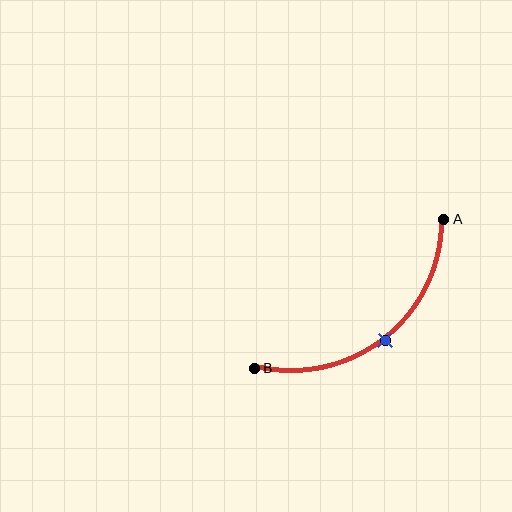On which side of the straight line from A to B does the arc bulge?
The arc bulges below and to the right of the straight line connecting A and B.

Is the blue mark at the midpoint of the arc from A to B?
Yes. The blue mark lies on the arc at equal arc-length from both A and B — it is the arc midpoint.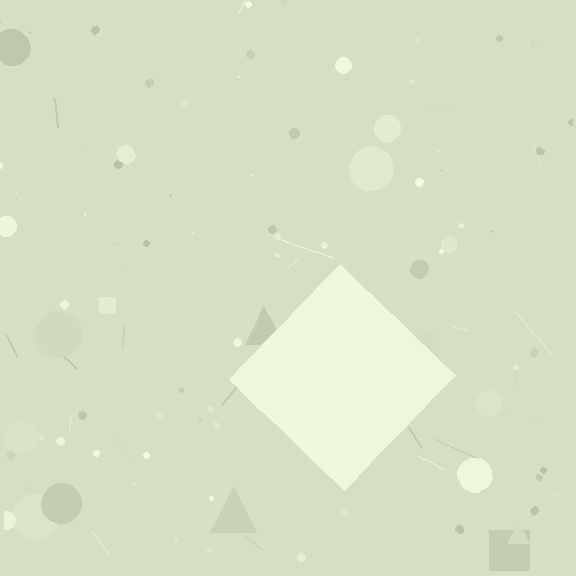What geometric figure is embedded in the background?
A diamond is embedded in the background.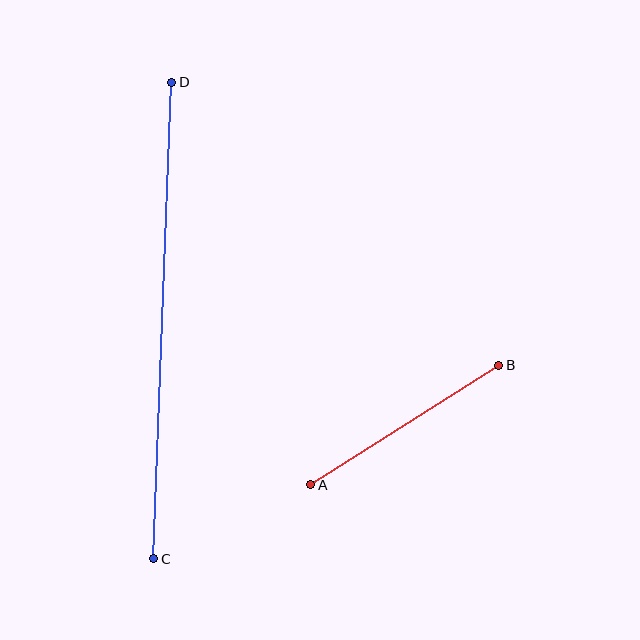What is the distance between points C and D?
The distance is approximately 477 pixels.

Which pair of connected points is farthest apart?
Points C and D are farthest apart.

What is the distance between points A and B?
The distance is approximately 223 pixels.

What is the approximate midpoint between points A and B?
The midpoint is at approximately (405, 425) pixels.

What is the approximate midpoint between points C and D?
The midpoint is at approximately (163, 321) pixels.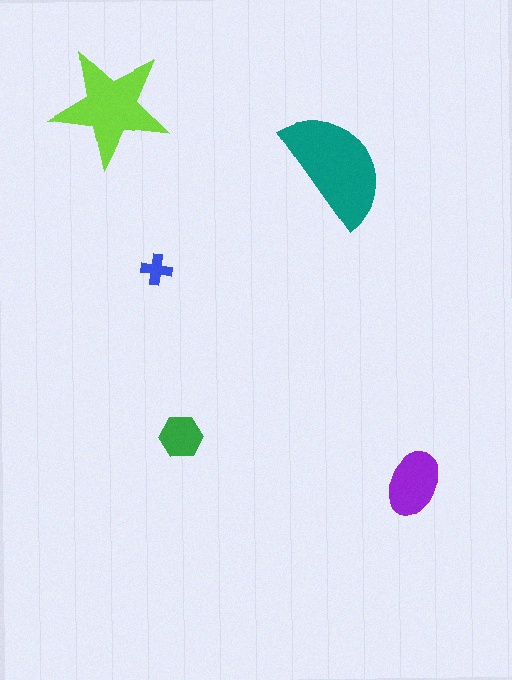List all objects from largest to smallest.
The teal semicircle, the lime star, the purple ellipse, the green hexagon, the blue cross.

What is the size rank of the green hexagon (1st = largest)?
4th.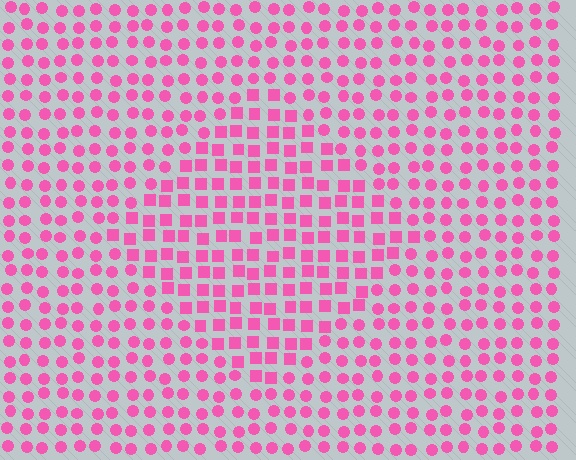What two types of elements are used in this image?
The image uses squares inside the diamond region and circles outside it.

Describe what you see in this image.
The image is filled with small pink elements arranged in a uniform grid. A diamond-shaped region contains squares, while the surrounding area contains circles. The boundary is defined purely by the change in element shape.